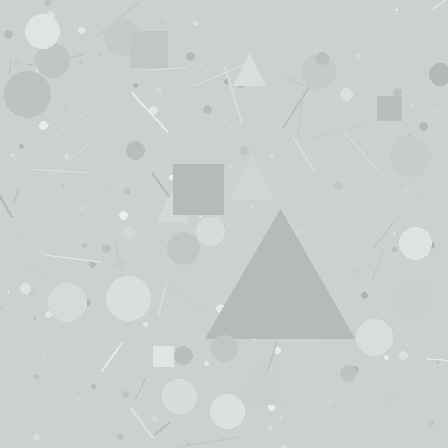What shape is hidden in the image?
A triangle is hidden in the image.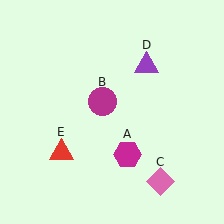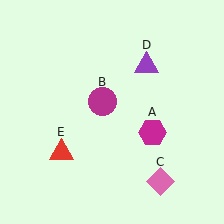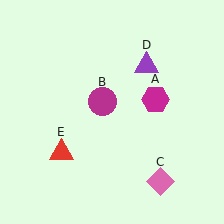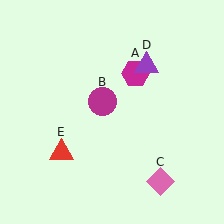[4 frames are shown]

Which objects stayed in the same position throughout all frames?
Magenta circle (object B) and pink diamond (object C) and purple triangle (object D) and red triangle (object E) remained stationary.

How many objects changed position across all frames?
1 object changed position: magenta hexagon (object A).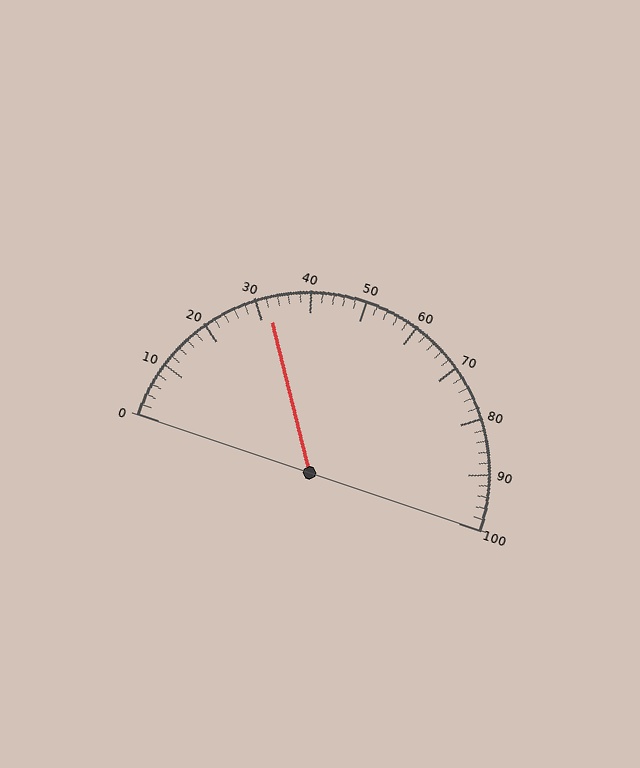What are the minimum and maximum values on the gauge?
The gauge ranges from 0 to 100.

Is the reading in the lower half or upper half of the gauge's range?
The reading is in the lower half of the range (0 to 100).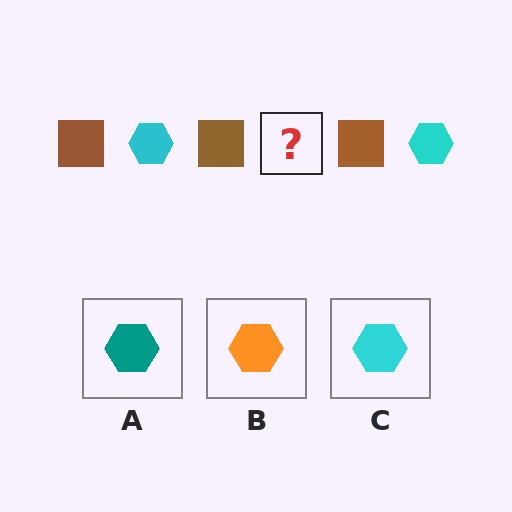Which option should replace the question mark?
Option C.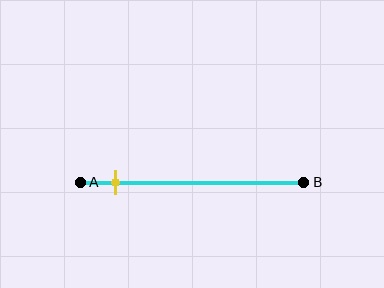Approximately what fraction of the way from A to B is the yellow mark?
The yellow mark is approximately 15% of the way from A to B.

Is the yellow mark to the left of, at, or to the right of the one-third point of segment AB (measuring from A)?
The yellow mark is to the left of the one-third point of segment AB.